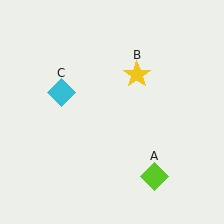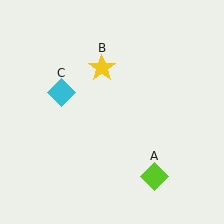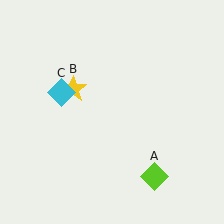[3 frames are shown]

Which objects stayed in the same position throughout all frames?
Lime diamond (object A) and cyan diamond (object C) remained stationary.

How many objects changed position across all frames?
1 object changed position: yellow star (object B).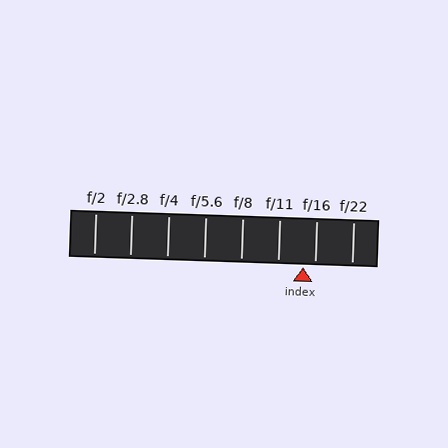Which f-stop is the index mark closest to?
The index mark is closest to f/16.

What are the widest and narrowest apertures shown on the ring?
The widest aperture shown is f/2 and the narrowest is f/22.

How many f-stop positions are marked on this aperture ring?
There are 8 f-stop positions marked.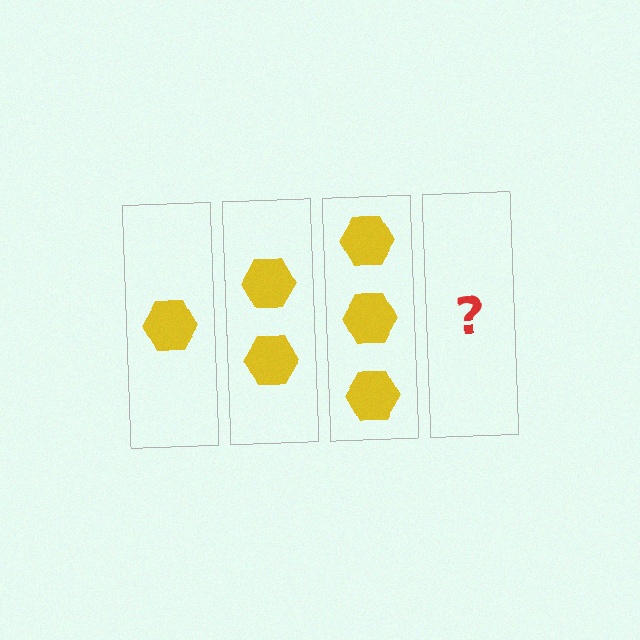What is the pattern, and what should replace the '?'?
The pattern is that each step adds one more hexagon. The '?' should be 4 hexagons.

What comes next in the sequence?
The next element should be 4 hexagons.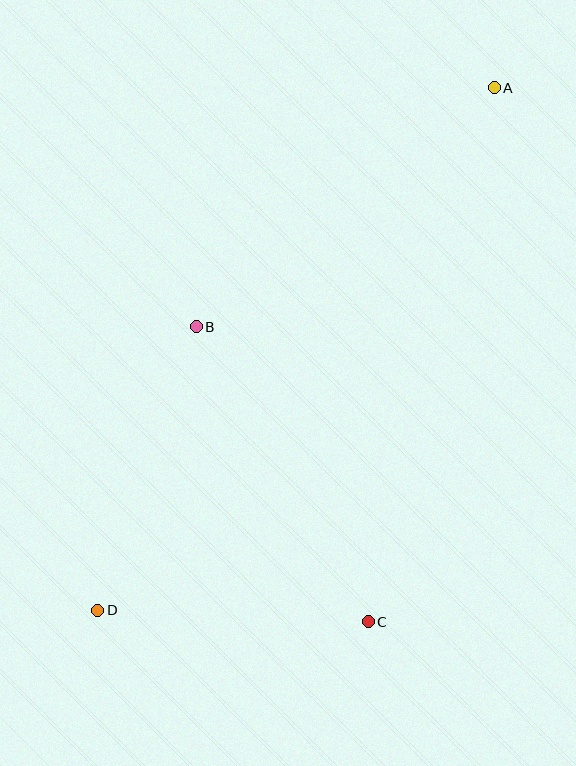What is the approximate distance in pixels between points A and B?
The distance between A and B is approximately 382 pixels.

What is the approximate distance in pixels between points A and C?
The distance between A and C is approximately 549 pixels.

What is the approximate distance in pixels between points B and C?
The distance between B and C is approximately 342 pixels.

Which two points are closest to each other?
Points C and D are closest to each other.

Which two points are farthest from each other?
Points A and D are farthest from each other.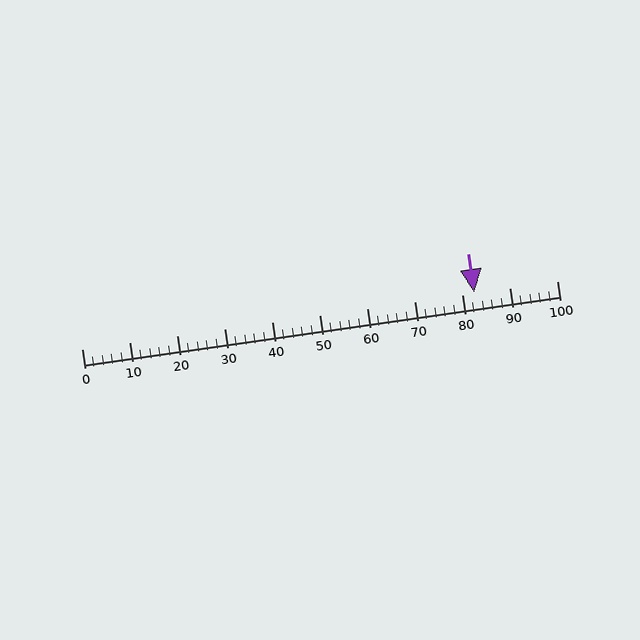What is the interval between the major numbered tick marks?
The major tick marks are spaced 10 units apart.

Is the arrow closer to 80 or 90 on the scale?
The arrow is closer to 80.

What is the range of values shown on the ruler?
The ruler shows values from 0 to 100.